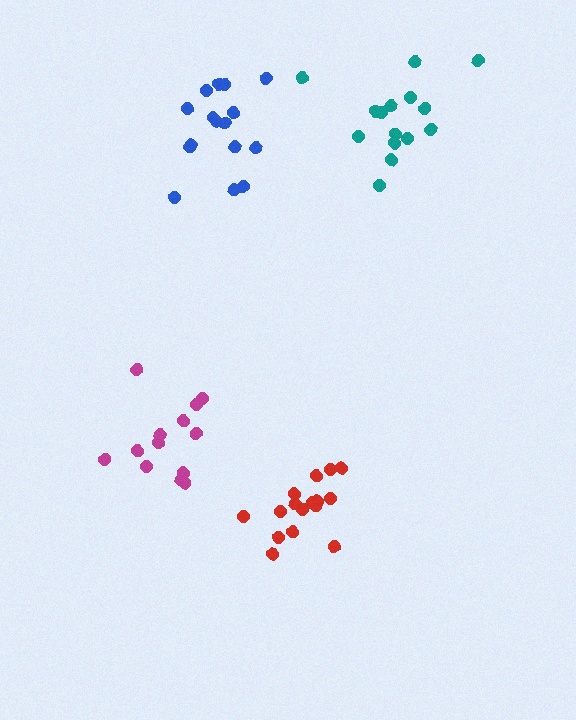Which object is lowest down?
The red cluster is bottommost.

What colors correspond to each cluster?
The clusters are colored: teal, blue, magenta, red.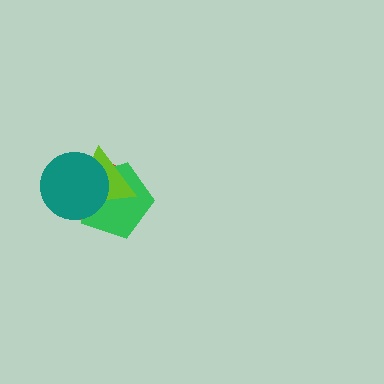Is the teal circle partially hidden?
No, no other shape covers it.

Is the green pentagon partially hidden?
Yes, it is partially covered by another shape.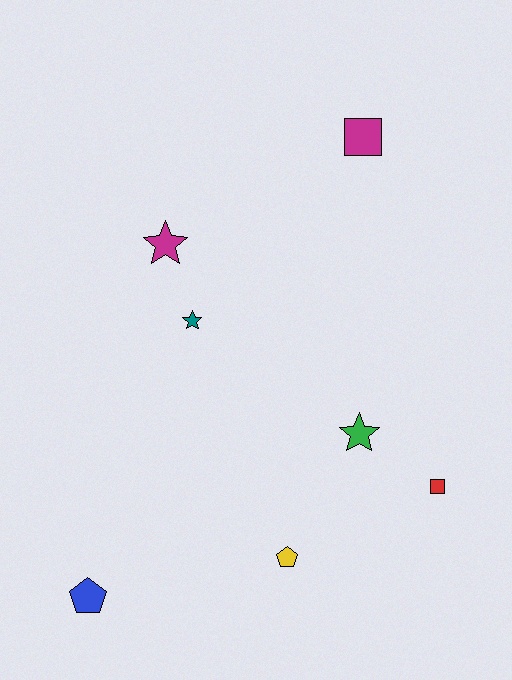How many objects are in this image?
There are 7 objects.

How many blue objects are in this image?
There is 1 blue object.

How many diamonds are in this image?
There are no diamonds.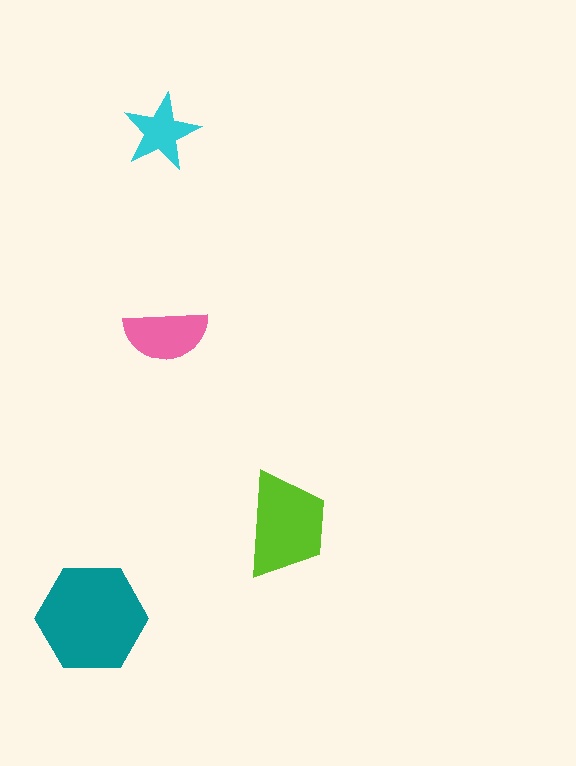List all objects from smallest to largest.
The cyan star, the pink semicircle, the lime trapezoid, the teal hexagon.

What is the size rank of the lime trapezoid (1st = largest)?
2nd.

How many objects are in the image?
There are 4 objects in the image.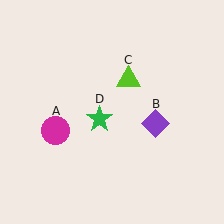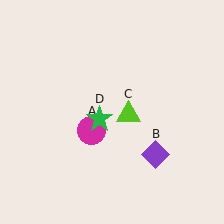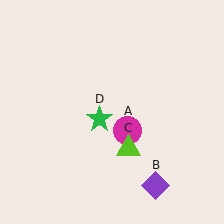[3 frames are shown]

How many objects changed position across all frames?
3 objects changed position: magenta circle (object A), purple diamond (object B), lime triangle (object C).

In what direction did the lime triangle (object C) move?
The lime triangle (object C) moved down.